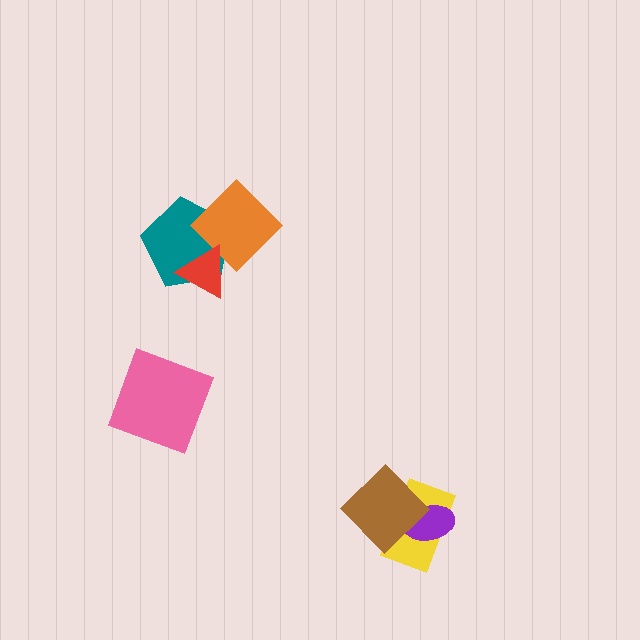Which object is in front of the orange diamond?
The red triangle is in front of the orange diamond.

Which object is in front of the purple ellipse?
The brown diamond is in front of the purple ellipse.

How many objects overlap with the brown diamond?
2 objects overlap with the brown diamond.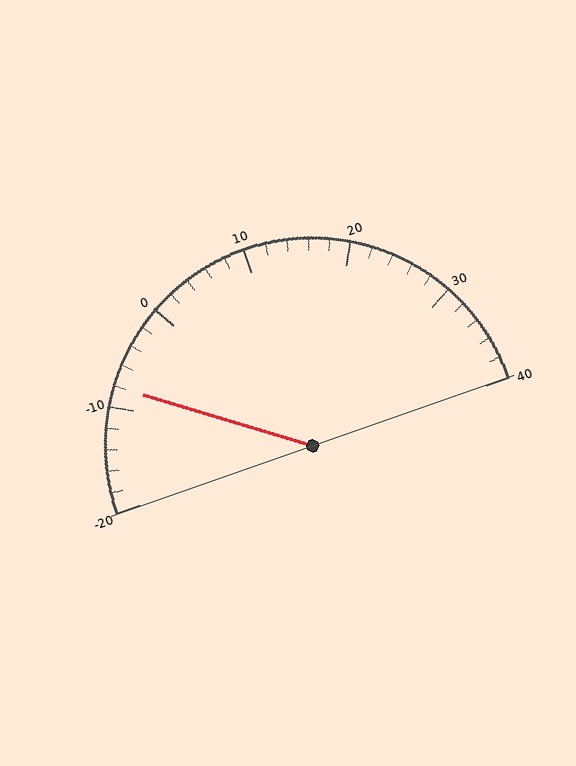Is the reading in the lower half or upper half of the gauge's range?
The reading is in the lower half of the range (-20 to 40).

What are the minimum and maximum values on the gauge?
The gauge ranges from -20 to 40.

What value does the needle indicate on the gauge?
The needle indicates approximately -8.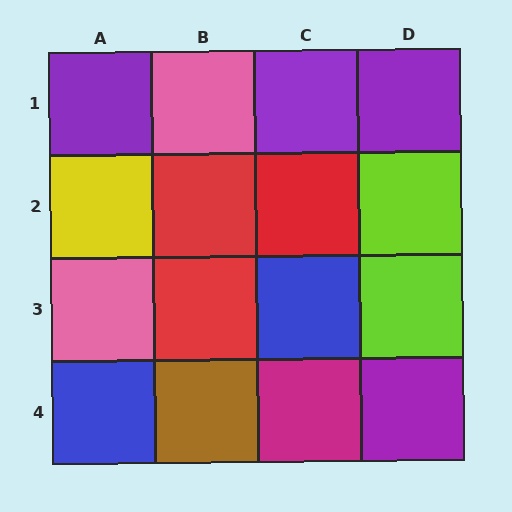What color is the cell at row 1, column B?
Pink.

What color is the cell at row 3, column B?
Red.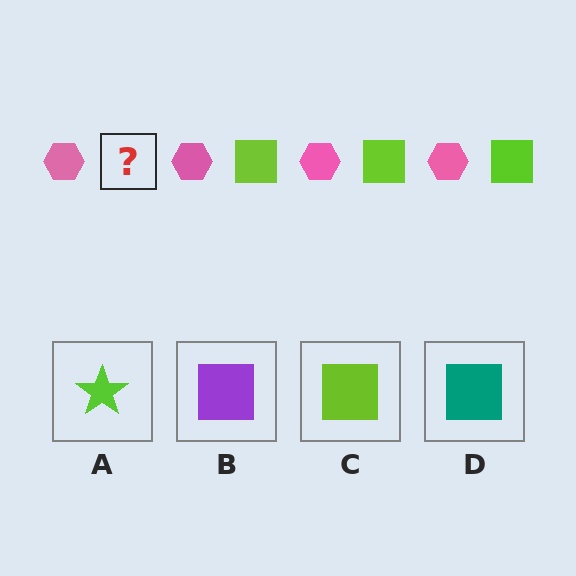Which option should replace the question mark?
Option C.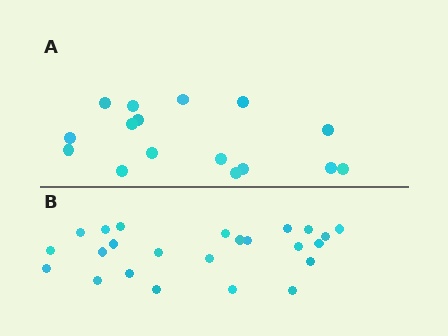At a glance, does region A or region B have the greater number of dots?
Region B (the bottom region) has more dots.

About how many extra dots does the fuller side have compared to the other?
Region B has roughly 8 or so more dots than region A.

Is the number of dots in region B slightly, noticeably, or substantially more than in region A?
Region B has substantially more. The ratio is roughly 1.5 to 1.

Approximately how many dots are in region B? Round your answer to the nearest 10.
About 20 dots. (The exact count is 24, which rounds to 20.)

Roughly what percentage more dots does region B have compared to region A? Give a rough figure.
About 50% more.